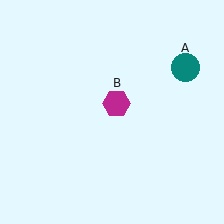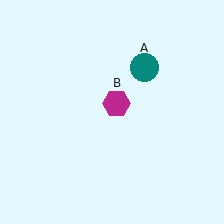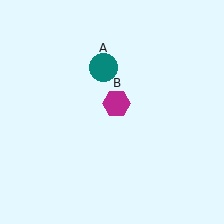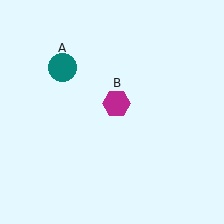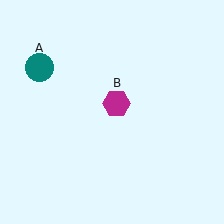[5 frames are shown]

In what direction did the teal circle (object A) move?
The teal circle (object A) moved left.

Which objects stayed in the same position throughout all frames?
Magenta hexagon (object B) remained stationary.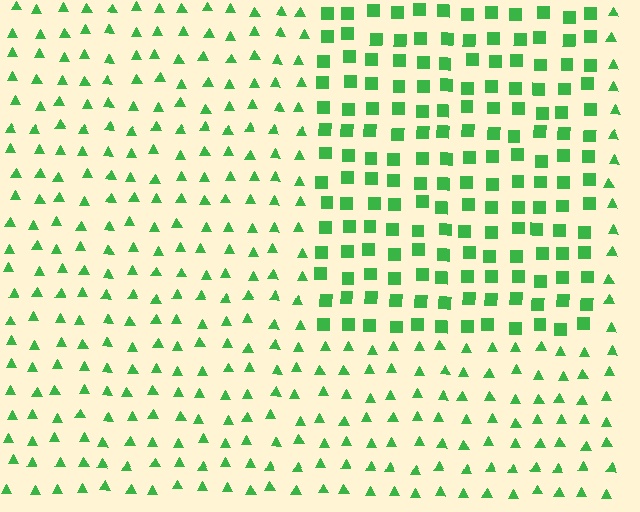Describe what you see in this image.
The image is filled with small green elements arranged in a uniform grid. A rectangle-shaped region contains squares, while the surrounding area contains triangles. The boundary is defined purely by the change in element shape.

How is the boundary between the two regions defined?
The boundary is defined by a change in element shape: squares inside vs. triangles outside. All elements share the same color and spacing.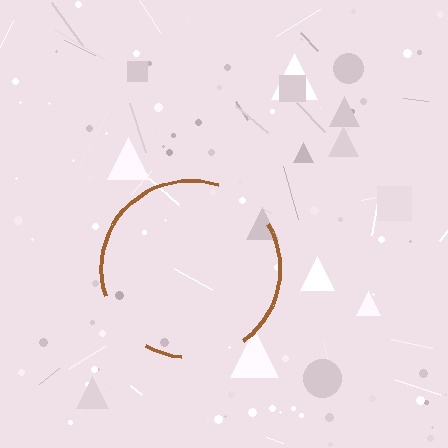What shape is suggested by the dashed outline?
The dashed outline suggests a circle.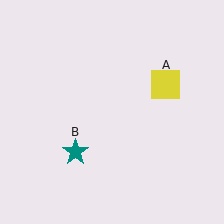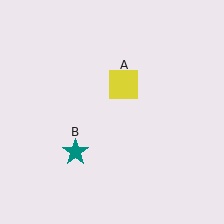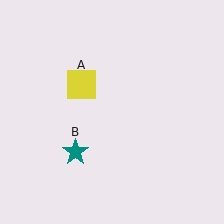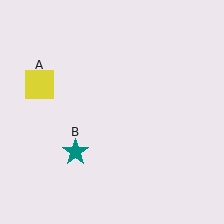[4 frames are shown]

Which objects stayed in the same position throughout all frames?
Teal star (object B) remained stationary.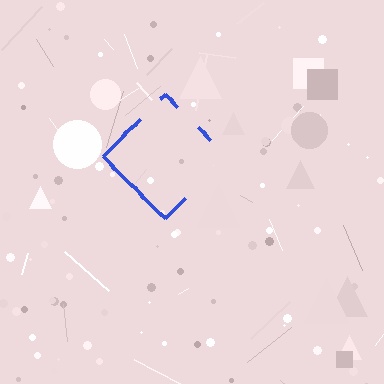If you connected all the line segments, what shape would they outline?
They would outline a diamond.